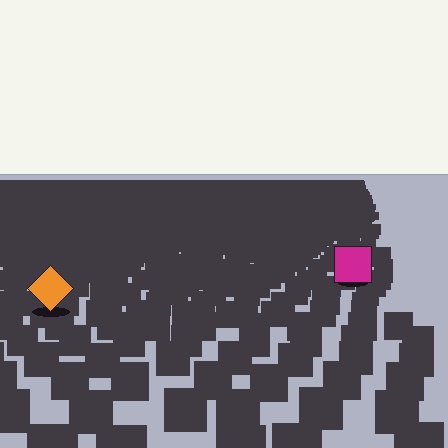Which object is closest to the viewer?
The orange diamond is closest. The texture marks near it are larger and more spread out.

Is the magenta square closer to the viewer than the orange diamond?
No. The orange diamond is closer — you can tell from the texture gradient: the ground texture is coarser near it.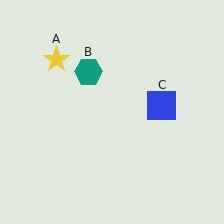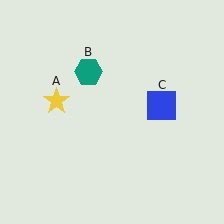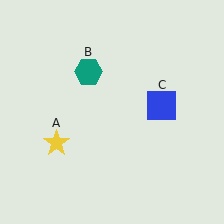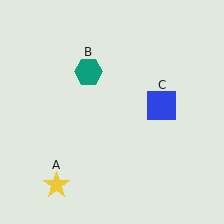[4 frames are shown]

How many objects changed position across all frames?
1 object changed position: yellow star (object A).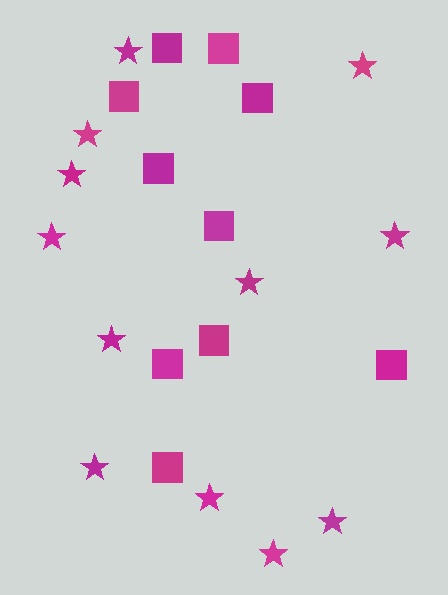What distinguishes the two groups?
There are 2 groups: one group of stars (12) and one group of squares (10).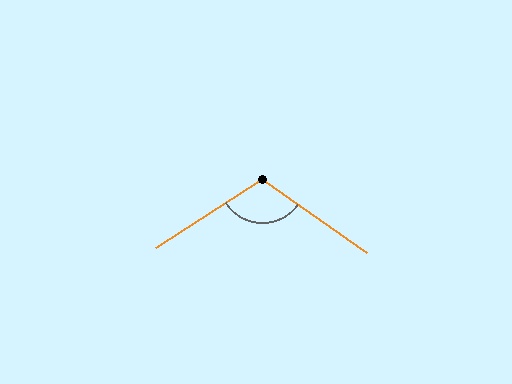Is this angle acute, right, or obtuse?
It is obtuse.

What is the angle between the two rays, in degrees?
Approximately 112 degrees.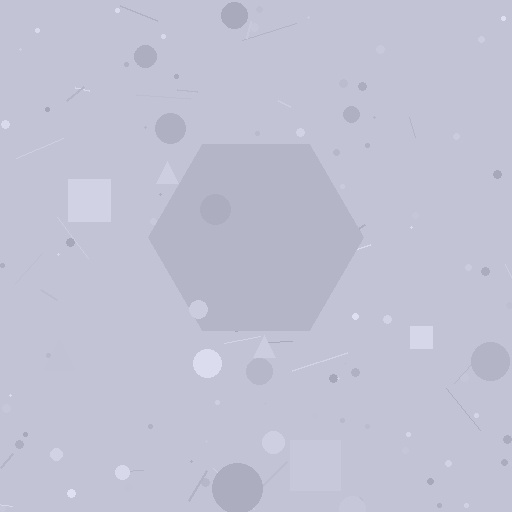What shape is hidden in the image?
A hexagon is hidden in the image.